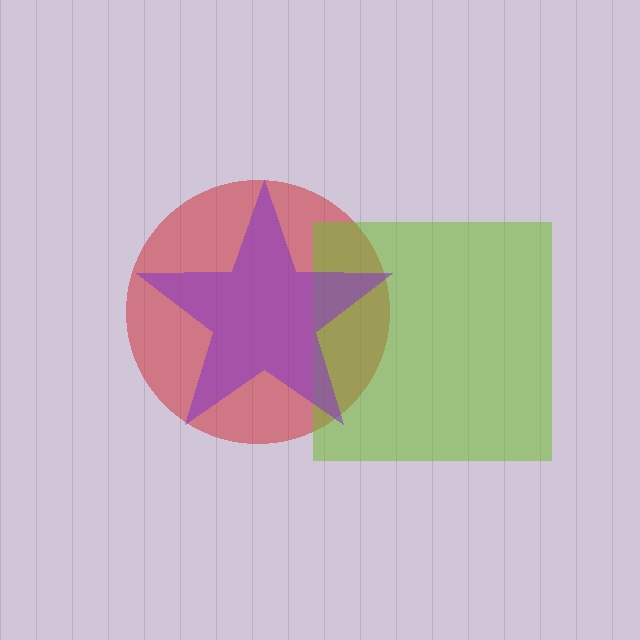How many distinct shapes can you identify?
There are 3 distinct shapes: a red circle, a lime square, a purple star.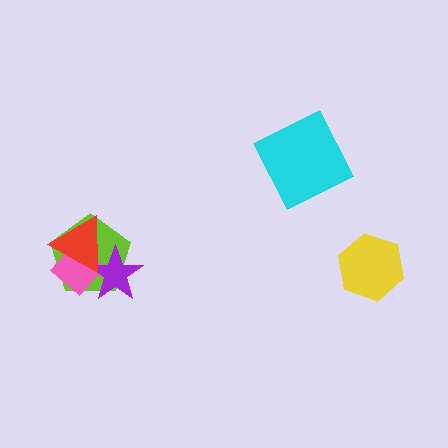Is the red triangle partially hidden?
No, no other shape covers it.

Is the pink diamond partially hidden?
Yes, it is partially covered by another shape.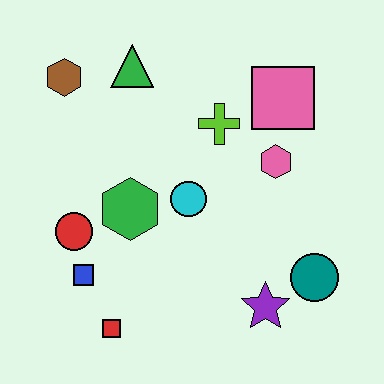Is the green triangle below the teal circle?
No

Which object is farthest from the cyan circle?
The brown hexagon is farthest from the cyan circle.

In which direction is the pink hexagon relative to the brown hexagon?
The pink hexagon is to the right of the brown hexagon.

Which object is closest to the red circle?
The blue square is closest to the red circle.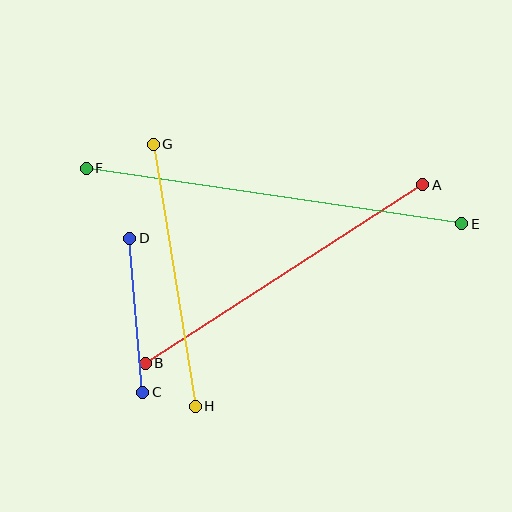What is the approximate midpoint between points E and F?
The midpoint is at approximately (274, 196) pixels.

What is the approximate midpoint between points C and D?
The midpoint is at approximately (136, 315) pixels.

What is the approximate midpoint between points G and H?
The midpoint is at approximately (174, 275) pixels.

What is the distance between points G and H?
The distance is approximately 265 pixels.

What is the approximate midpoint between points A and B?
The midpoint is at approximately (284, 274) pixels.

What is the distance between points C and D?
The distance is approximately 154 pixels.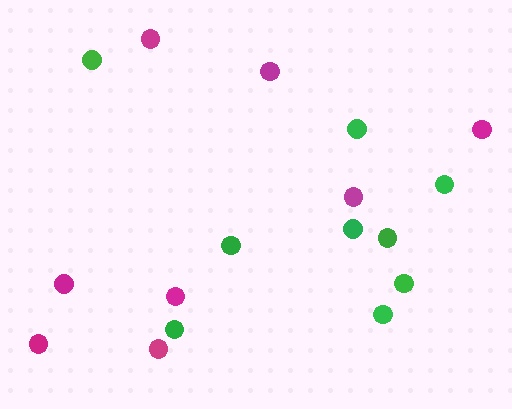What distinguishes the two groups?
There are 2 groups: one group of green circles (9) and one group of magenta circles (8).